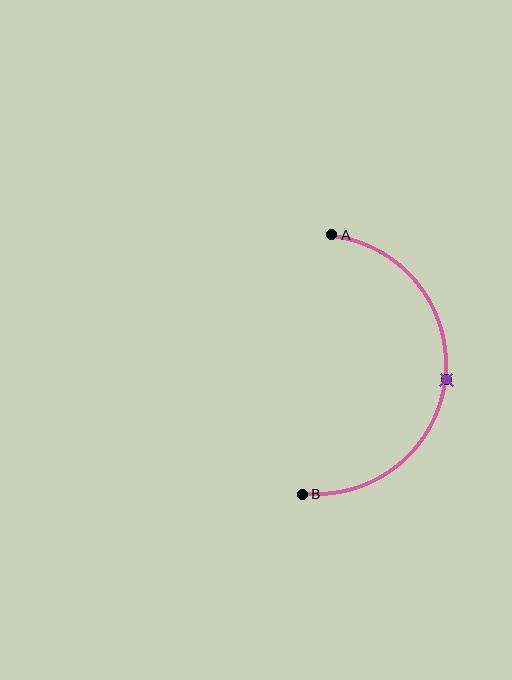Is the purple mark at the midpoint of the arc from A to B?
Yes. The purple mark lies on the arc at equal arc-length from both A and B — it is the arc midpoint.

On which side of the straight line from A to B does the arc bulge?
The arc bulges to the right of the straight line connecting A and B.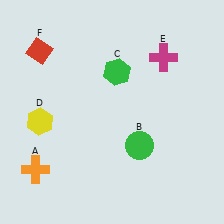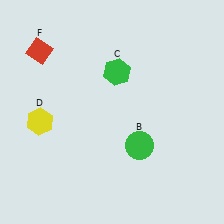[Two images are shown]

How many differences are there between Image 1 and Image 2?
There are 2 differences between the two images.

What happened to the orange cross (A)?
The orange cross (A) was removed in Image 2. It was in the bottom-left area of Image 1.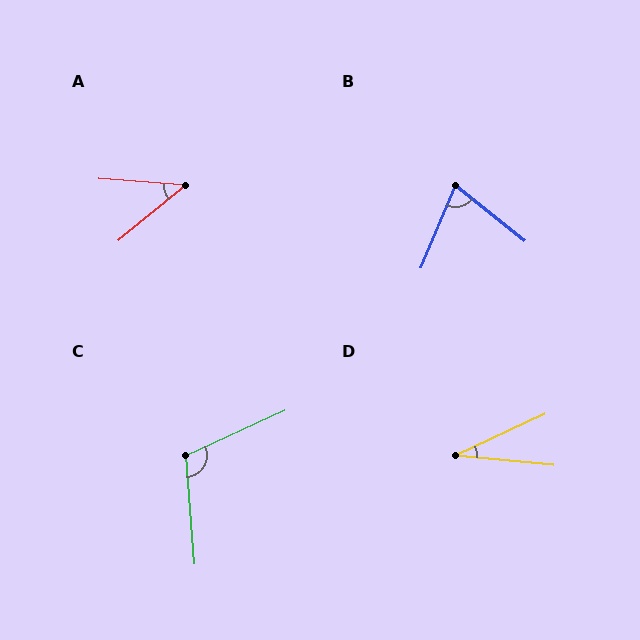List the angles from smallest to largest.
D (30°), A (44°), B (74°), C (110°).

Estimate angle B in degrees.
Approximately 74 degrees.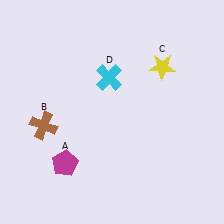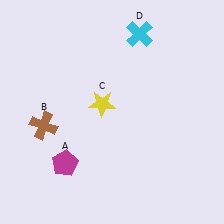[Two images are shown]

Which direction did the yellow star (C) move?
The yellow star (C) moved left.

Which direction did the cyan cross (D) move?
The cyan cross (D) moved up.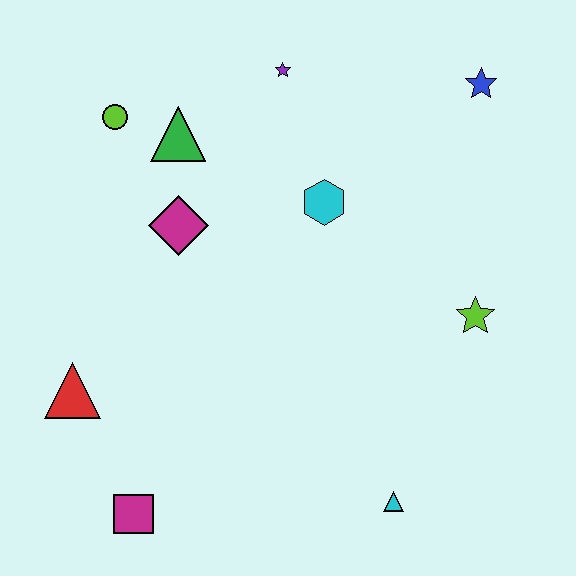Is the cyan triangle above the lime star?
No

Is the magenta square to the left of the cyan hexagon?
Yes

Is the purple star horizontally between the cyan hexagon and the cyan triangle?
No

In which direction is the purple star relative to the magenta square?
The purple star is above the magenta square.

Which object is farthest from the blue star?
The magenta square is farthest from the blue star.